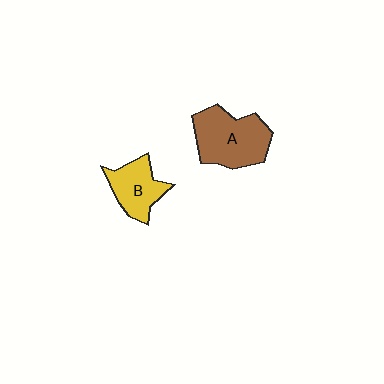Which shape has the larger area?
Shape A (brown).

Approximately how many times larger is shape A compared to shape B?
Approximately 1.5 times.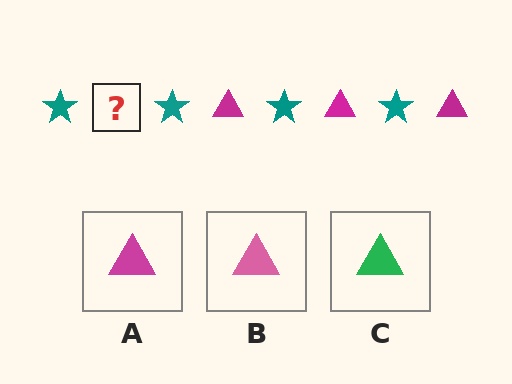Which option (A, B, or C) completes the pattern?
A.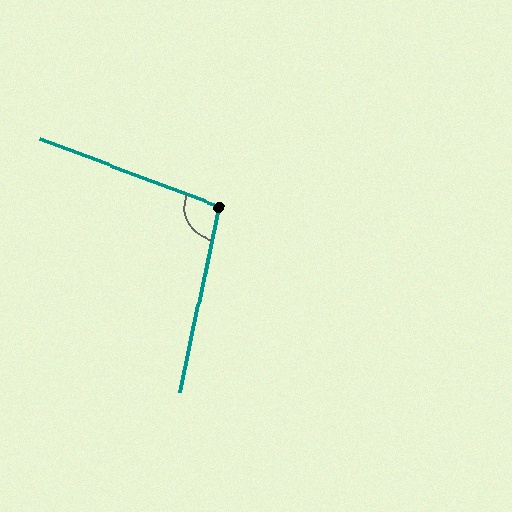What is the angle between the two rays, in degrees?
Approximately 99 degrees.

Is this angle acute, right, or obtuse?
It is obtuse.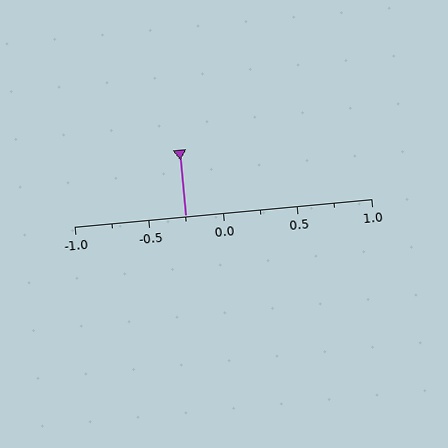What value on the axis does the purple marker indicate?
The marker indicates approximately -0.25.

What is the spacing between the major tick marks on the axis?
The major ticks are spaced 0.5 apart.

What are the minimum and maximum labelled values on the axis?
The axis runs from -1.0 to 1.0.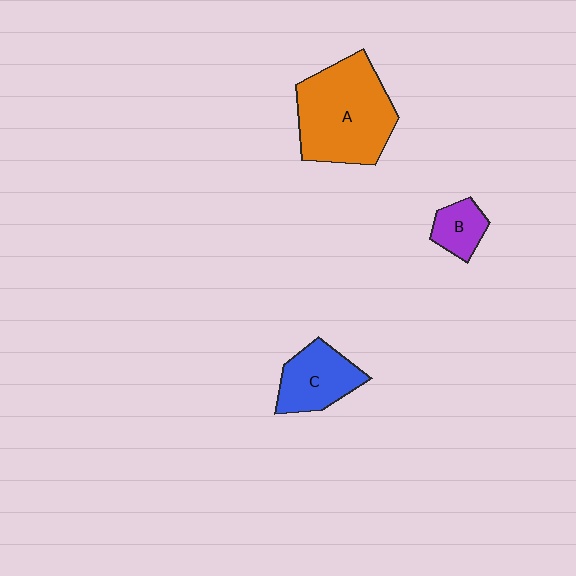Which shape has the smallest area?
Shape B (purple).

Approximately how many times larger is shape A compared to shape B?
Approximately 3.5 times.